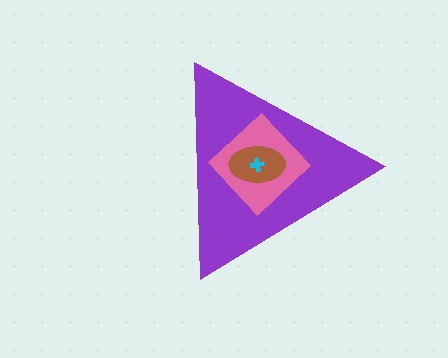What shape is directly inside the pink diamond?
The brown ellipse.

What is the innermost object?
The cyan cross.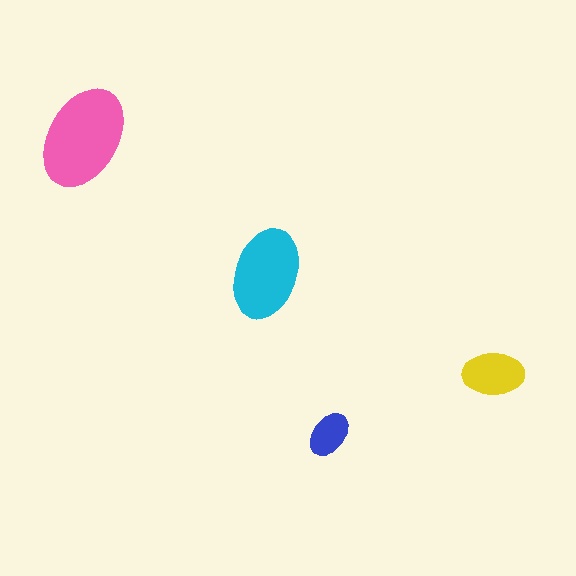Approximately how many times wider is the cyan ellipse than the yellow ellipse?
About 1.5 times wider.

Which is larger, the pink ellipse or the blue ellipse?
The pink one.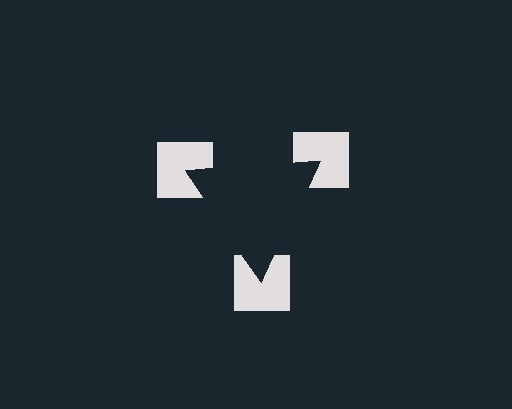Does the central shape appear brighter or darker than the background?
It typically appears slightly darker than the background, even though no actual brightness change is drawn.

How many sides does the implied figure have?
3 sides.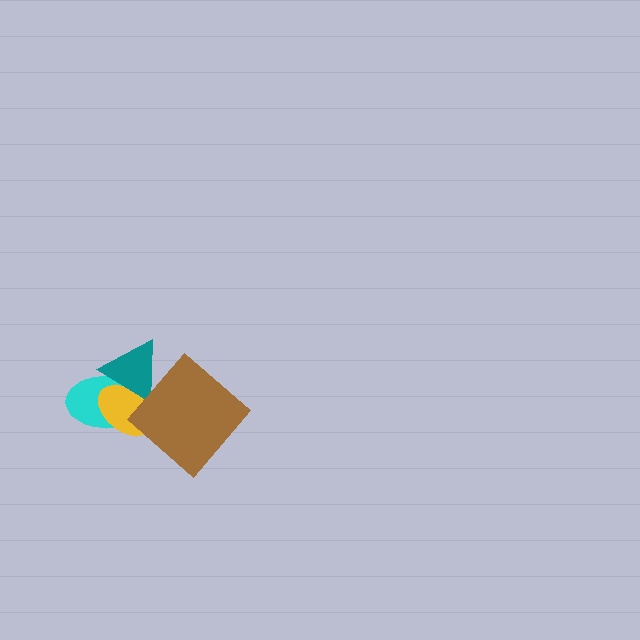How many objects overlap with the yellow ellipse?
3 objects overlap with the yellow ellipse.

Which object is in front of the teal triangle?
The brown diamond is in front of the teal triangle.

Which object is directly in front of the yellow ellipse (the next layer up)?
The teal triangle is directly in front of the yellow ellipse.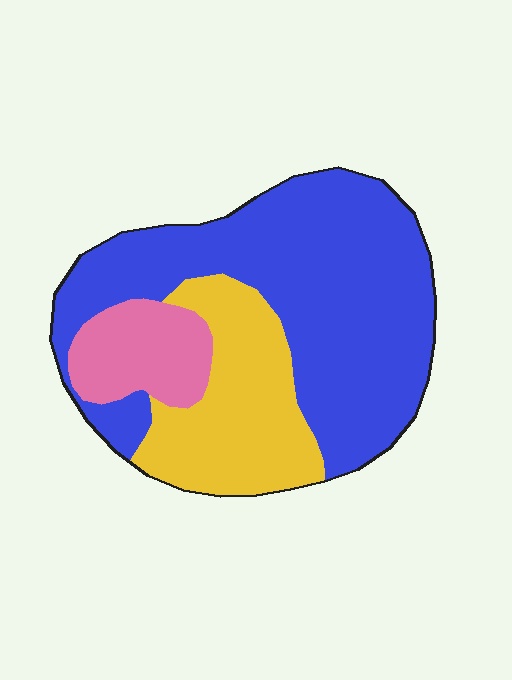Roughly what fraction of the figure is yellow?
Yellow covers roughly 25% of the figure.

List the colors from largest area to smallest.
From largest to smallest: blue, yellow, pink.